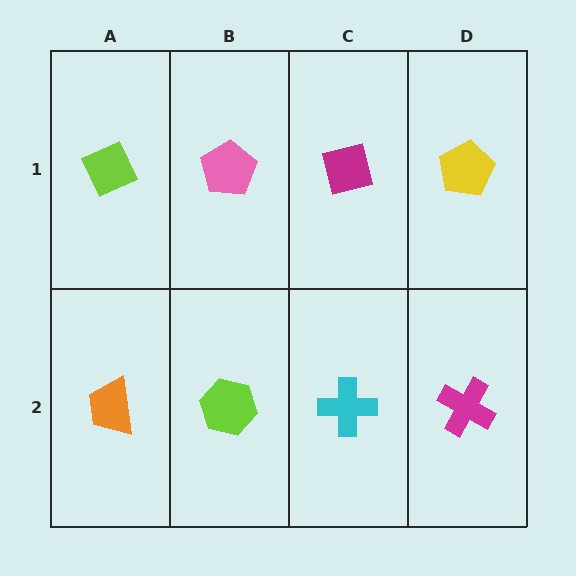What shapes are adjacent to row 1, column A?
An orange trapezoid (row 2, column A), a pink pentagon (row 1, column B).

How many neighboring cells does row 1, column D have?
2.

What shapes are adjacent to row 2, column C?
A magenta square (row 1, column C), a lime hexagon (row 2, column B), a magenta cross (row 2, column D).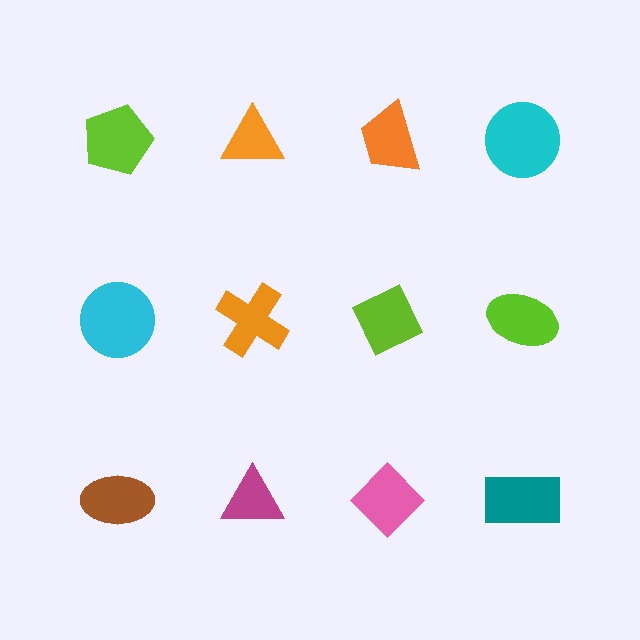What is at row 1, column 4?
A cyan circle.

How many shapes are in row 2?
4 shapes.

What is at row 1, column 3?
An orange trapezoid.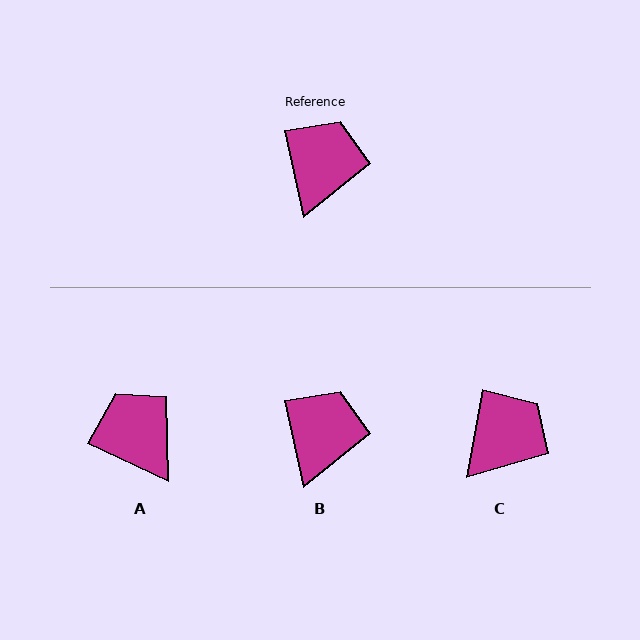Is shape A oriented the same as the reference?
No, it is off by about 52 degrees.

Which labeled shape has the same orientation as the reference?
B.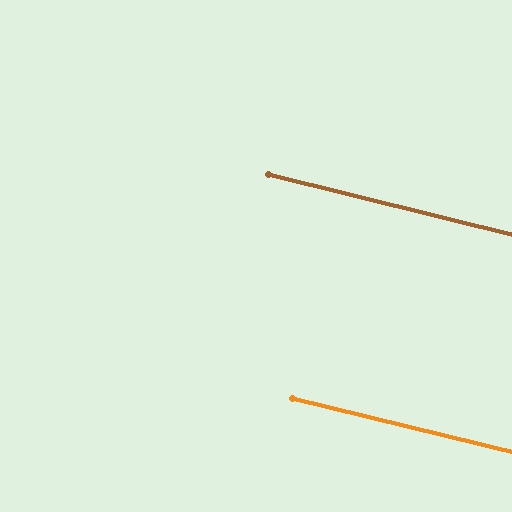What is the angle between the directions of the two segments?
Approximately 0 degrees.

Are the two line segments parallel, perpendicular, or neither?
Parallel — their directions differ by only 0.2°.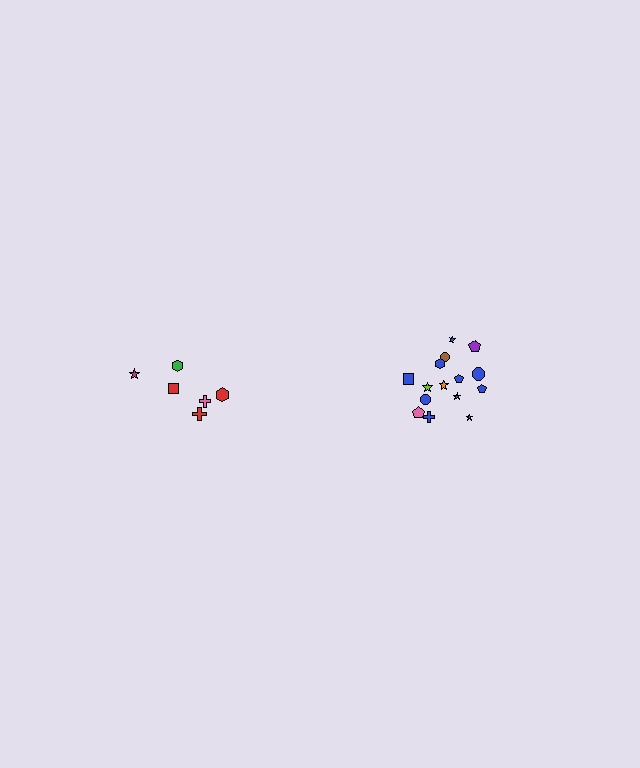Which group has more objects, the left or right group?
The right group.